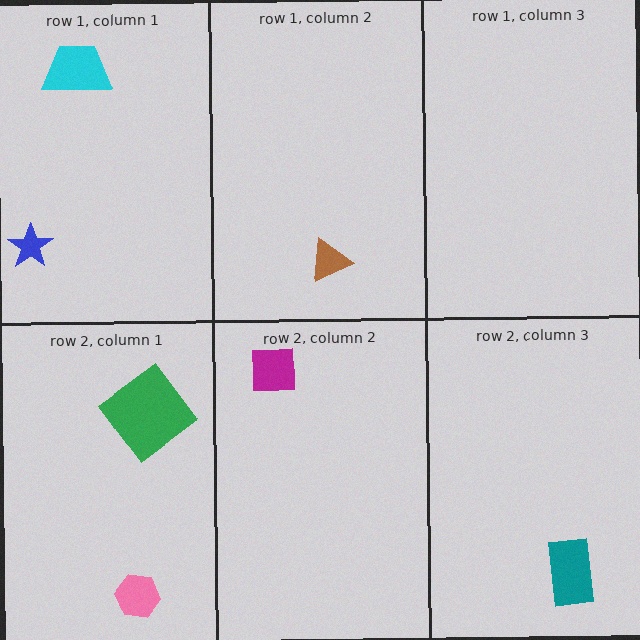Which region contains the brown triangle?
The row 1, column 2 region.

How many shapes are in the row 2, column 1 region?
2.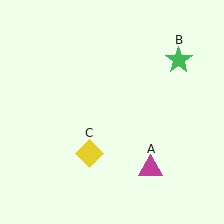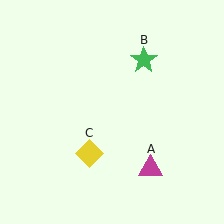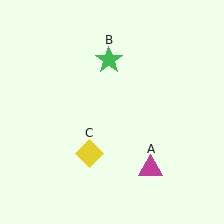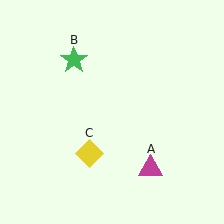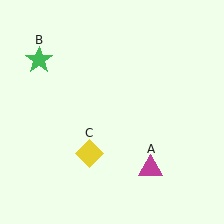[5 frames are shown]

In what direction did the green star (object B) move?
The green star (object B) moved left.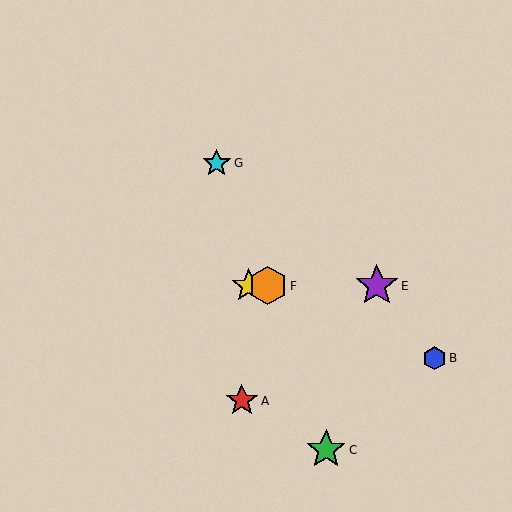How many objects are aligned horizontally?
3 objects (D, E, F) are aligned horizontally.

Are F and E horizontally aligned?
Yes, both are at y≈286.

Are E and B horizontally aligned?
No, E is at y≈286 and B is at y≈358.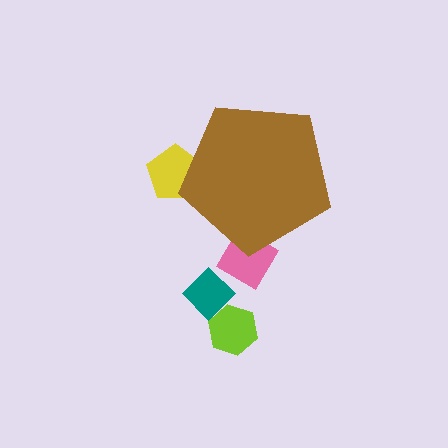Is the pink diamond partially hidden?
Yes, the pink diamond is partially hidden behind the brown pentagon.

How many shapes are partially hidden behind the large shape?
2 shapes are partially hidden.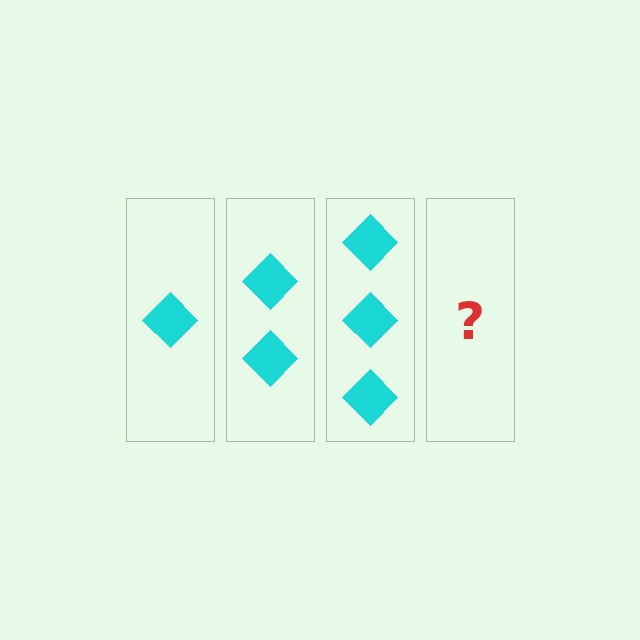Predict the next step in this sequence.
The next step is 4 diamonds.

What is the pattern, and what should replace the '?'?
The pattern is that each step adds one more diamond. The '?' should be 4 diamonds.